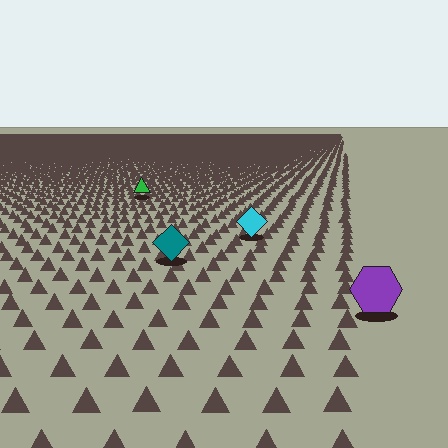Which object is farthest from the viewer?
The green triangle is farthest from the viewer. It appears smaller and the ground texture around it is denser.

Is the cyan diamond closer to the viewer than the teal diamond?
No. The teal diamond is closer — you can tell from the texture gradient: the ground texture is coarser near it.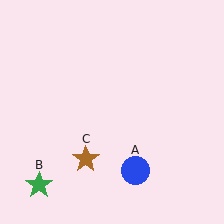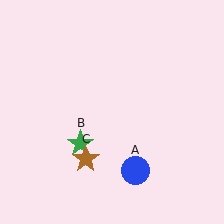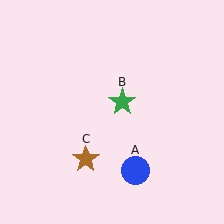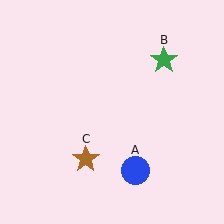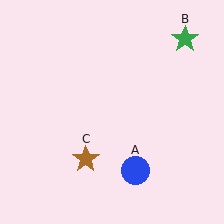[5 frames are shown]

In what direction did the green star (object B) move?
The green star (object B) moved up and to the right.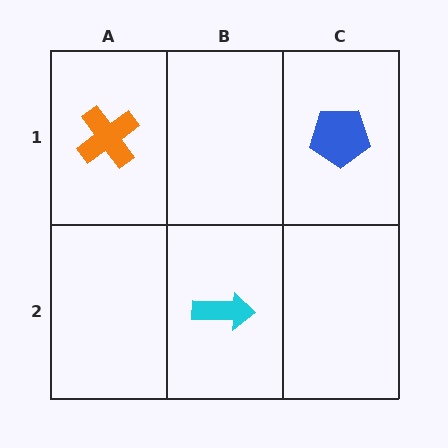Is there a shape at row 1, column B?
No, that cell is empty.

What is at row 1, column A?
An orange cross.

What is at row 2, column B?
A cyan arrow.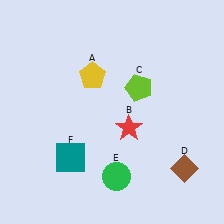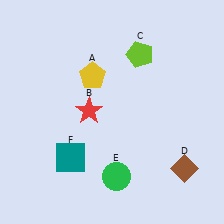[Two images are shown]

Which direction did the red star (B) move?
The red star (B) moved left.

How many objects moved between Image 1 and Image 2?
2 objects moved between the two images.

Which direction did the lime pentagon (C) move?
The lime pentagon (C) moved up.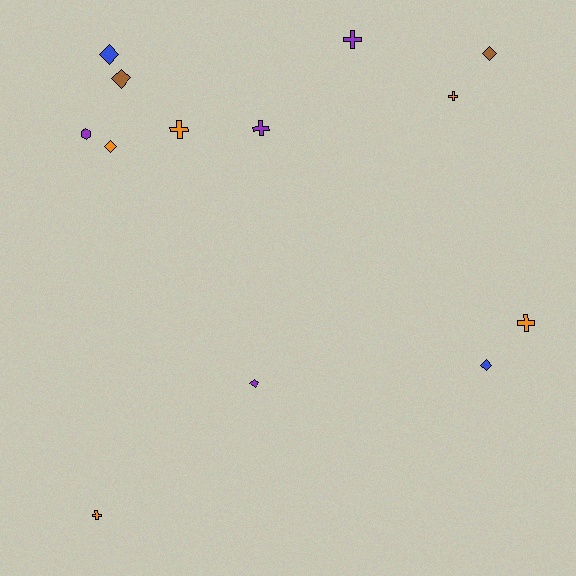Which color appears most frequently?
Orange, with 5 objects.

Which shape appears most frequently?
Diamond, with 6 objects.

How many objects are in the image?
There are 13 objects.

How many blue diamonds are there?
There are 2 blue diamonds.